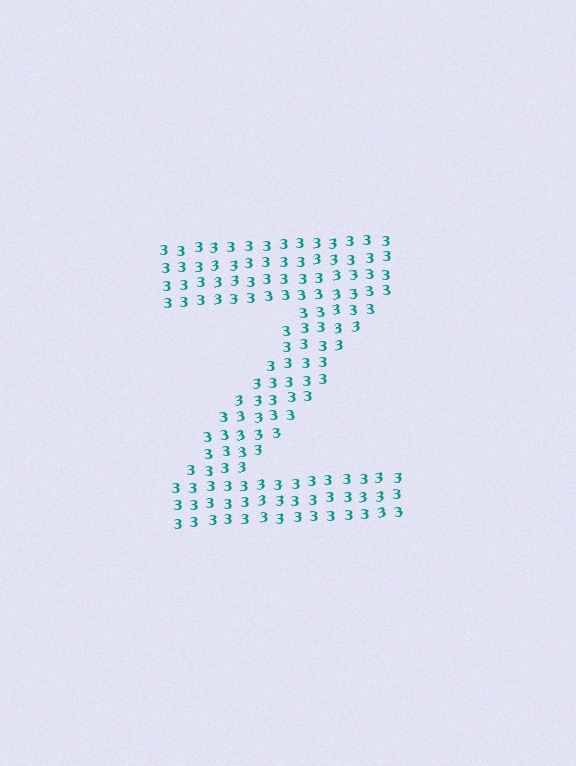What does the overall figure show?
The overall figure shows the letter Z.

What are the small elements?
The small elements are digit 3's.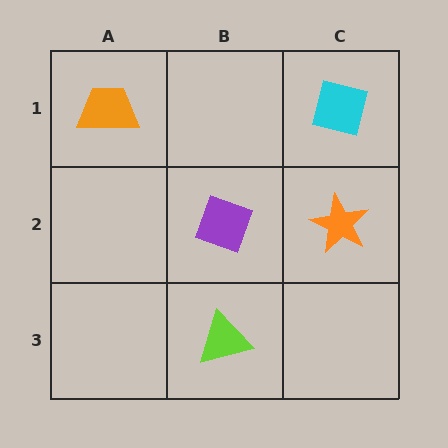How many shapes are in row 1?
2 shapes.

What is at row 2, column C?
An orange star.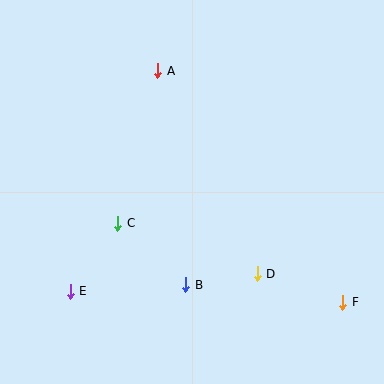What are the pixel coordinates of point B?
Point B is at (186, 285).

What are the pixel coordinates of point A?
Point A is at (158, 71).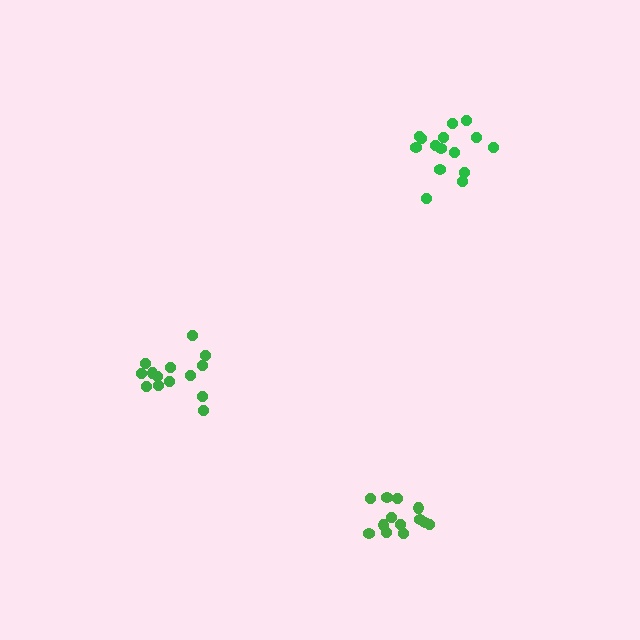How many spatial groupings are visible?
There are 3 spatial groupings.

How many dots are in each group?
Group 1: 14 dots, Group 2: 13 dots, Group 3: 15 dots (42 total).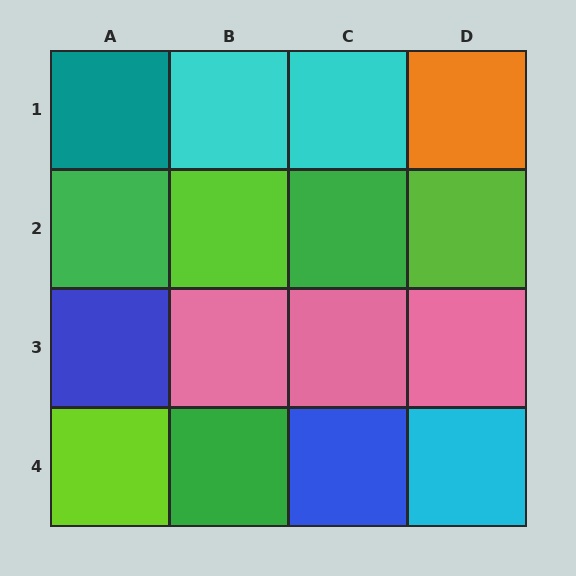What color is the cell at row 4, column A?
Lime.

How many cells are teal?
1 cell is teal.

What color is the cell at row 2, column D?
Lime.